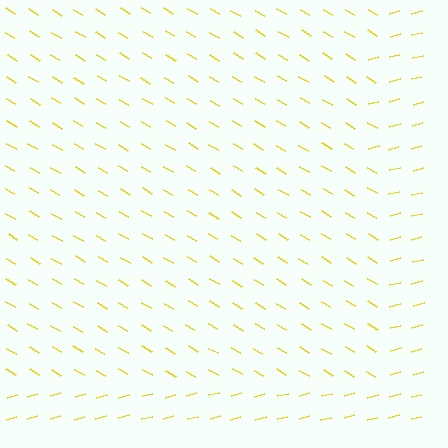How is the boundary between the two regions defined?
The boundary is defined purely by a change in line orientation (approximately 45 degrees difference). All lines are the same color and thickness.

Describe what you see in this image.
The image is filled with small yellow line segments. A rectangle region in the image has lines oriented differently from the surrounding lines, creating a visible texture boundary.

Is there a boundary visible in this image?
Yes, there is a texture boundary formed by a change in line orientation.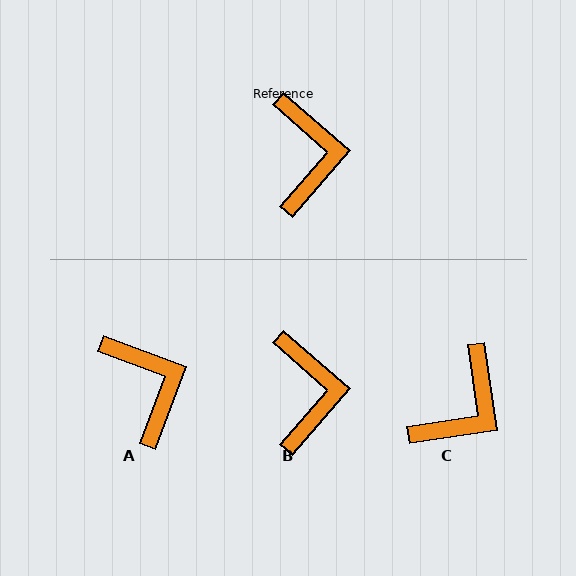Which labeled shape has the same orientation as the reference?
B.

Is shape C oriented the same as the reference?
No, it is off by about 40 degrees.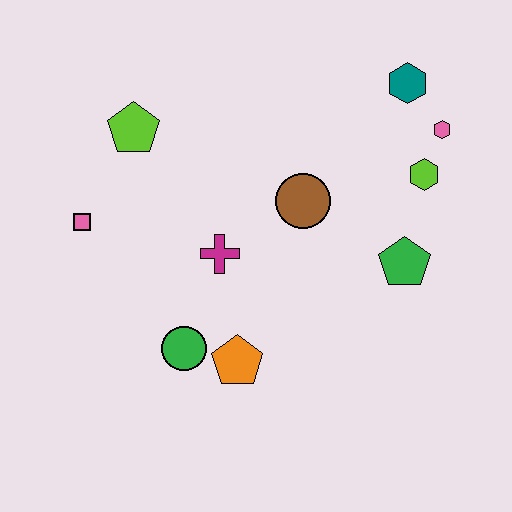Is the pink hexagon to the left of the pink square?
No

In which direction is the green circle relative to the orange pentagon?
The green circle is to the left of the orange pentagon.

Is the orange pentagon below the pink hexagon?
Yes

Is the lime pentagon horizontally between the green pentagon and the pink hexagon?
No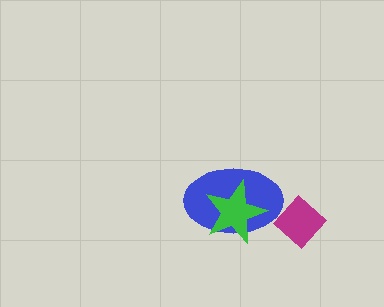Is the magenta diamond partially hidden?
No, no other shape covers it.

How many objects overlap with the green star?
1 object overlaps with the green star.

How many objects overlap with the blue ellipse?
1 object overlaps with the blue ellipse.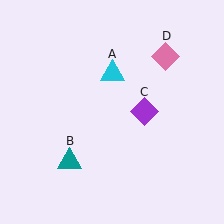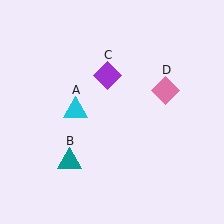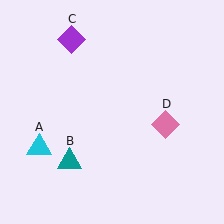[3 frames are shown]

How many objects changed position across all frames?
3 objects changed position: cyan triangle (object A), purple diamond (object C), pink diamond (object D).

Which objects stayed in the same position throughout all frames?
Teal triangle (object B) remained stationary.